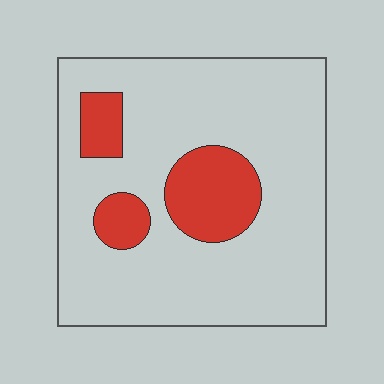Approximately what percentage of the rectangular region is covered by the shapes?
Approximately 20%.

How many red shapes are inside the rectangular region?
3.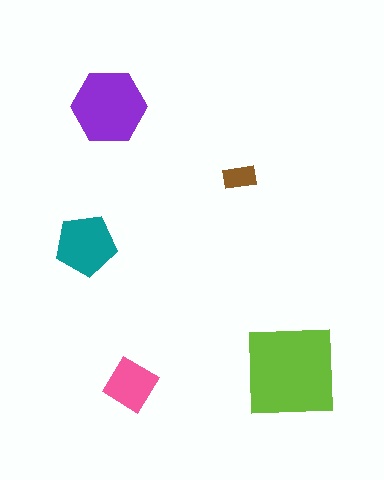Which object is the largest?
The lime square.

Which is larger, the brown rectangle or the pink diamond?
The pink diamond.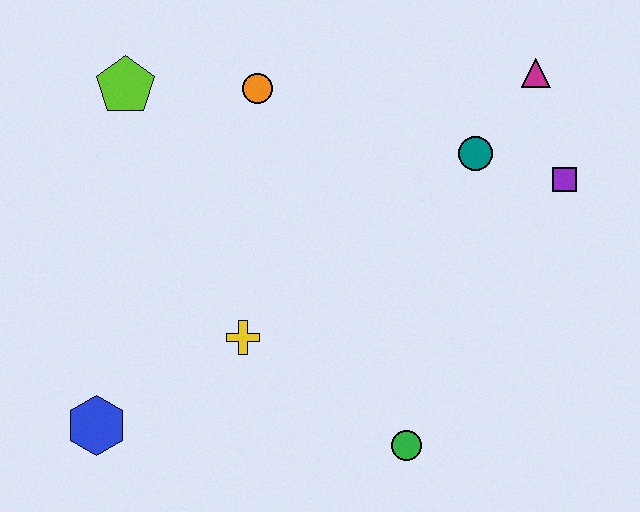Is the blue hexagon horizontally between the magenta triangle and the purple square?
No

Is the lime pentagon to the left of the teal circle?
Yes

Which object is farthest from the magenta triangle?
The blue hexagon is farthest from the magenta triangle.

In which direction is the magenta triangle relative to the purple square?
The magenta triangle is above the purple square.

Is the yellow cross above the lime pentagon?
No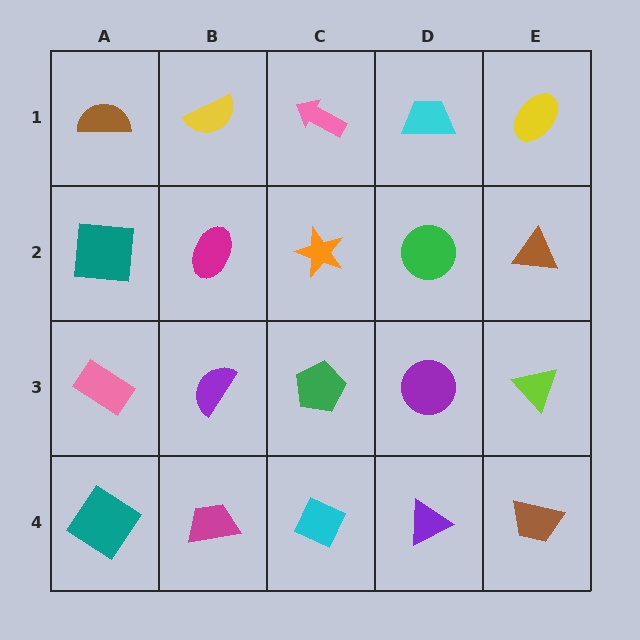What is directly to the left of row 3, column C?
A purple semicircle.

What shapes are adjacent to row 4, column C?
A green pentagon (row 3, column C), a magenta trapezoid (row 4, column B), a purple triangle (row 4, column D).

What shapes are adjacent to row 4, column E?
A lime triangle (row 3, column E), a purple triangle (row 4, column D).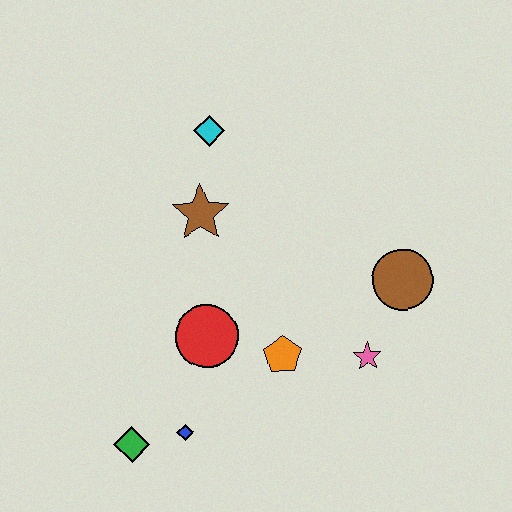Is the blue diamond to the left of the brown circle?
Yes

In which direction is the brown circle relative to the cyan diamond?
The brown circle is to the right of the cyan diamond.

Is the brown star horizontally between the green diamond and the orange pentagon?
Yes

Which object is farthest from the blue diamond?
The cyan diamond is farthest from the blue diamond.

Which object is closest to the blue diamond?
The green diamond is closest to the blue diamond.